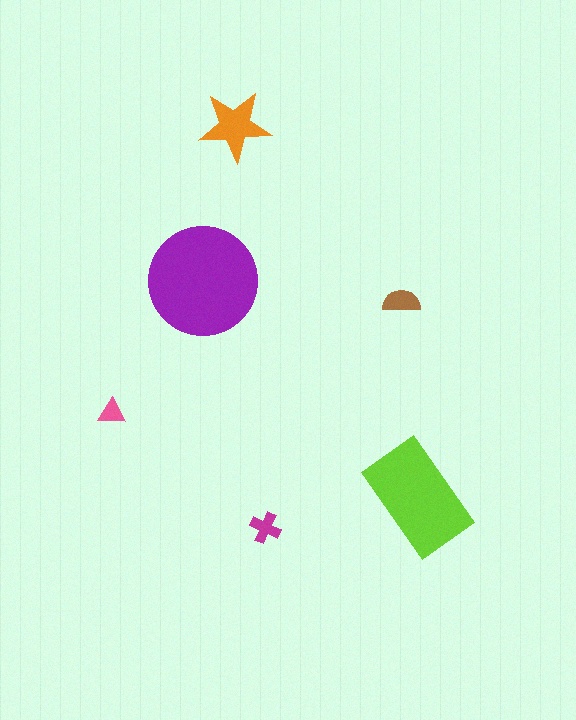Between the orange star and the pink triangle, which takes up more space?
The orange star.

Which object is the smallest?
The pink triangle.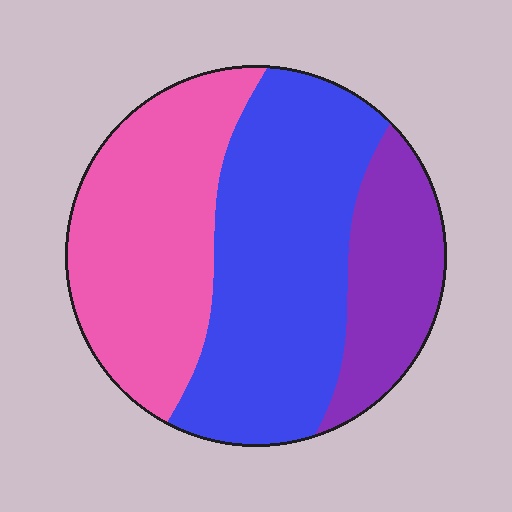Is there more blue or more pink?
Blue.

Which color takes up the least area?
Purple, at roughly 20%.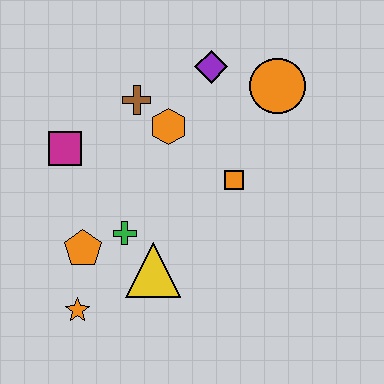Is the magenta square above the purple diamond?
No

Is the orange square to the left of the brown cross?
No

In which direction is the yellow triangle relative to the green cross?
The yellow triangle is below the green cross.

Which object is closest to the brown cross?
The orange hexagon is closest to the brown cross.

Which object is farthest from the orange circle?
The orange star is farthest from the orange circle.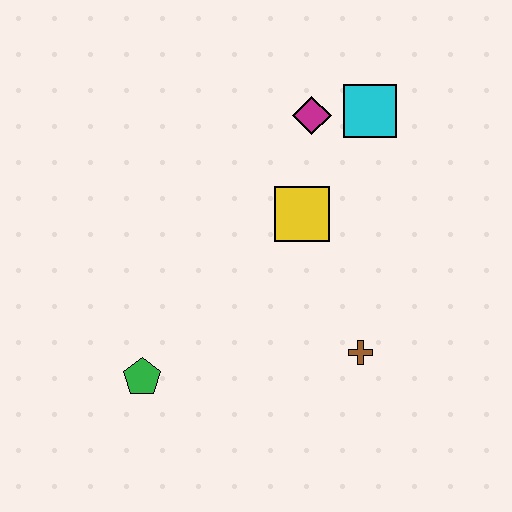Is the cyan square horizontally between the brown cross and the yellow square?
No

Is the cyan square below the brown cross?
No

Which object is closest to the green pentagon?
The brown cross is closest to the green pentagon.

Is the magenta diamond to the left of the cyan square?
Yes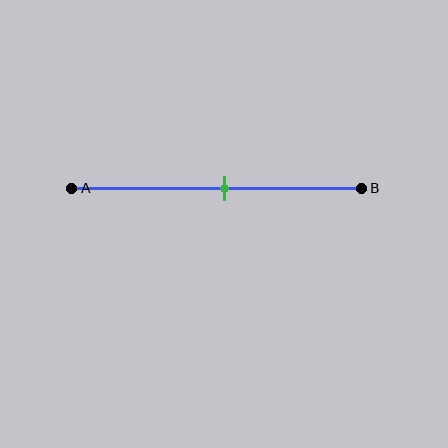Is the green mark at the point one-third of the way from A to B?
No, the mark is at about 55% from A, not at the 33% one-third point.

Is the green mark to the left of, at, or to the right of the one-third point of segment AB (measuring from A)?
The green mark is to the right of the one-third point of segment AB.